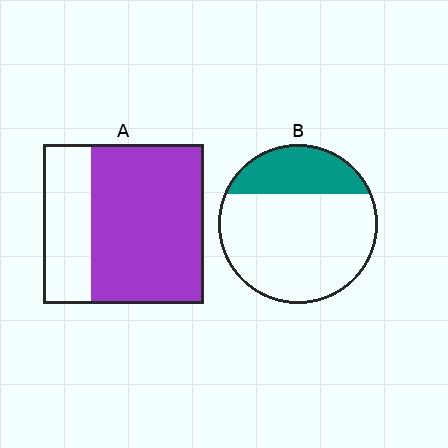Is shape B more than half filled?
No.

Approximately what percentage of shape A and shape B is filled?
A is approximately 70% and B is approximately 25%.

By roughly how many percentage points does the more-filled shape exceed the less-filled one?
By roughly 45 percentage points (A over B).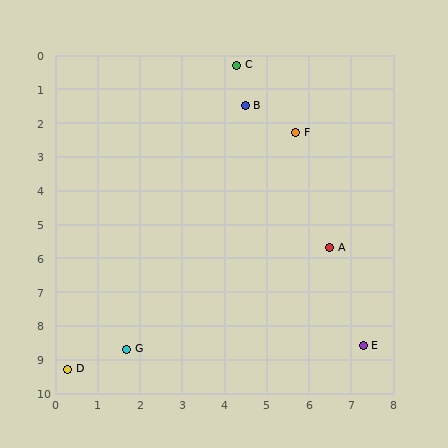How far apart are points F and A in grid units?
Points F and A are about 3.5 grid units apart.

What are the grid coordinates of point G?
Point G is at approximately (1.7, 8.7).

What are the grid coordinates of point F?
Point F is at approximately (5.7, 2.3).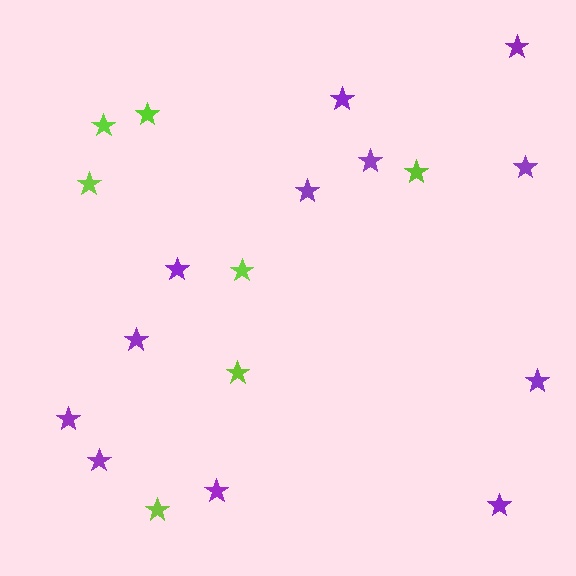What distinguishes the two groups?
There are 2 groups: one group of lime stars (7) and one group of purple stars (12).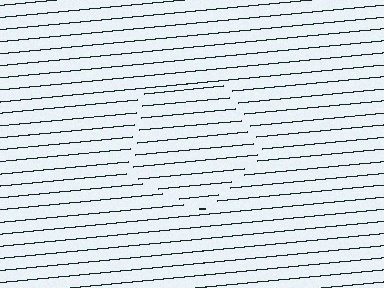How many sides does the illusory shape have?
5 sides — the line-ends trace a pentagon.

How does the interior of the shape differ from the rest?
The interior of the shape contains the same grating, shifted by half a period — the contour is defined by the phase discontinuity where line-ends from the inner and outer gratings abut.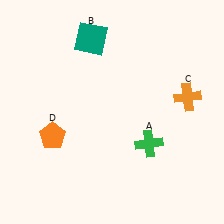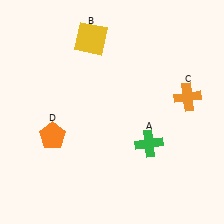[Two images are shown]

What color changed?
The square (B) changed from teal in Image 1 to yellow in Image 2.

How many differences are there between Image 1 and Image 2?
There is 1 difference between the two images.